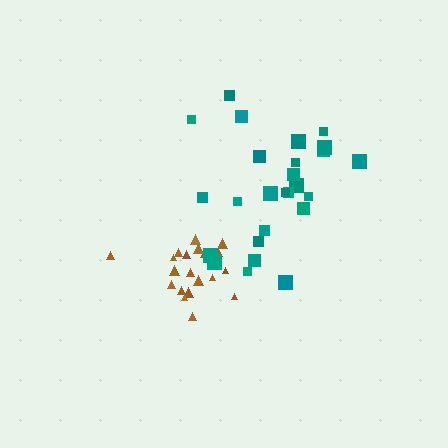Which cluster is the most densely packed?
Brown.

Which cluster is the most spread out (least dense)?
Teal.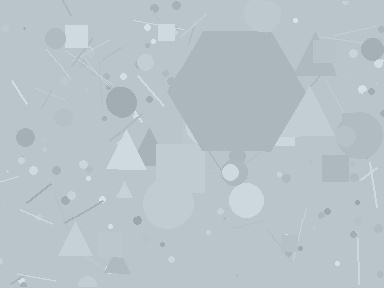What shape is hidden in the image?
A hexagon is hidden in the image.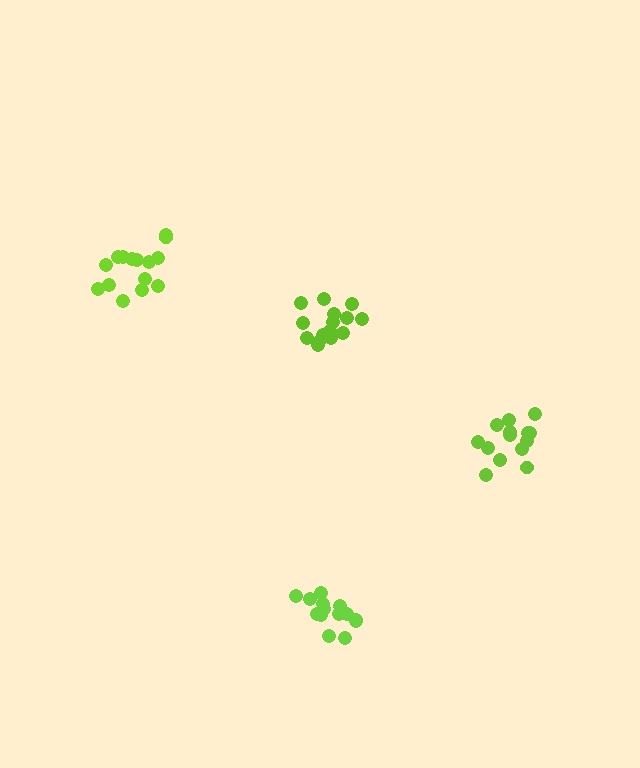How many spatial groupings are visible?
There are 4 spatial groupings.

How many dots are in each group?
Group 1: 15 dots, Group 2: 14 dots, Group 3: 14 dots, Group 4: 16 dots (59 total).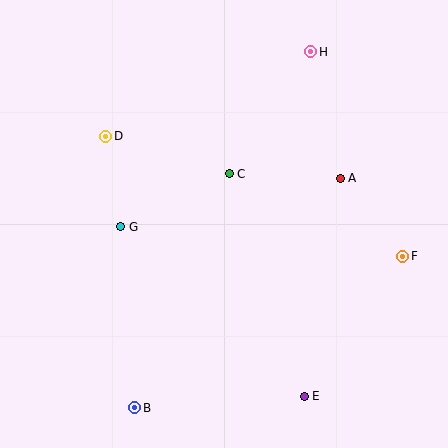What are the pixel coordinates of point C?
Point C is at (229, 174).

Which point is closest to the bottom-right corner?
Point E is closest to the bottom-right corner.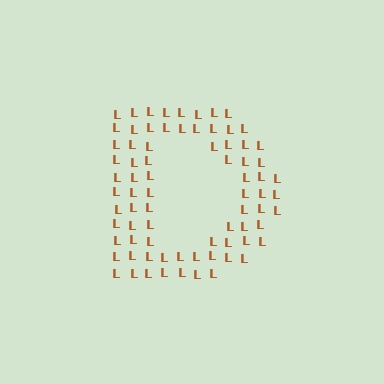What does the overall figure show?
The overall figure shows the letter D.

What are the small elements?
The small elements are letter L's.